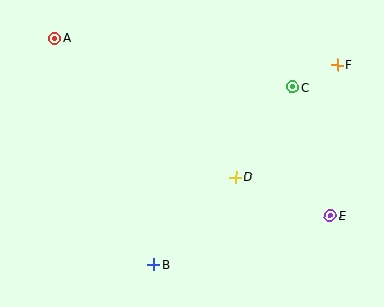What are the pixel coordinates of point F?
Point F is at (337, 65).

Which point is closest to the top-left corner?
Point A is closest to the top-left corner.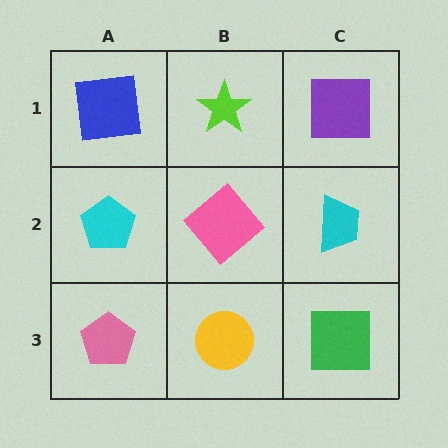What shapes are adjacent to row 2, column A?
A blue square (row 1, column A), a pink pentagon (row 3, column A), a pink diamond (row 2, column B).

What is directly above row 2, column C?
A purple square.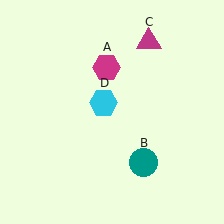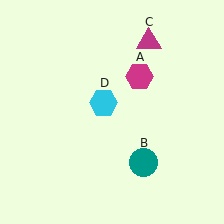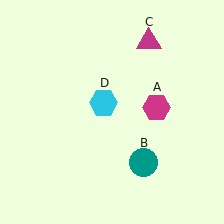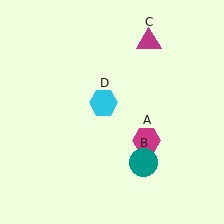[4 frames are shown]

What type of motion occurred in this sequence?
The magenta hexagon (object A) rotated clockwise around the center of the scene.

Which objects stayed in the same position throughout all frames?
Teal circle (object B) and magenta triangle (object C) and cyan hexagon (object D) remained stationary.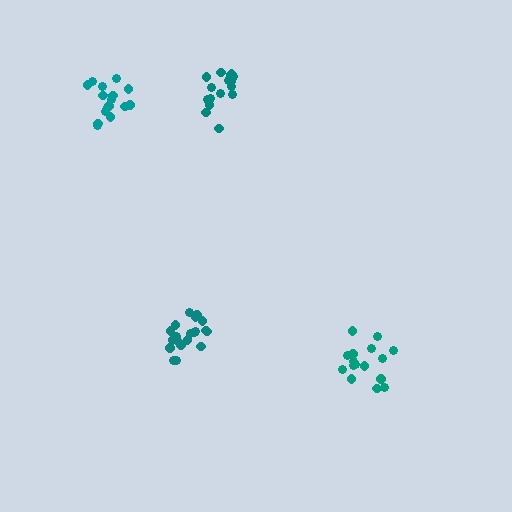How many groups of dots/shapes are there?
There are 4 groups.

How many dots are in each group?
Group 1: 16 dots, Group 2: 20 dots, Group 3: 16 dots, Group 4: 16 dots (68 total).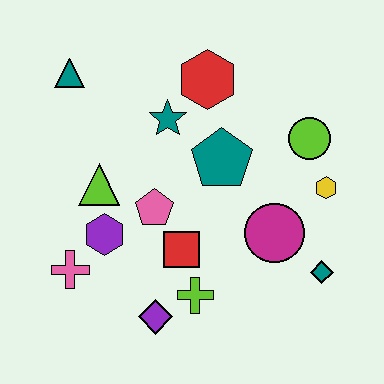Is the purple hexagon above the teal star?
No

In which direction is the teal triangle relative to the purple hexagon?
The teal triangle is above the purple hexagon.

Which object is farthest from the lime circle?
The pink cross is farthest from the lime circle.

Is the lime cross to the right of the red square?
Yes